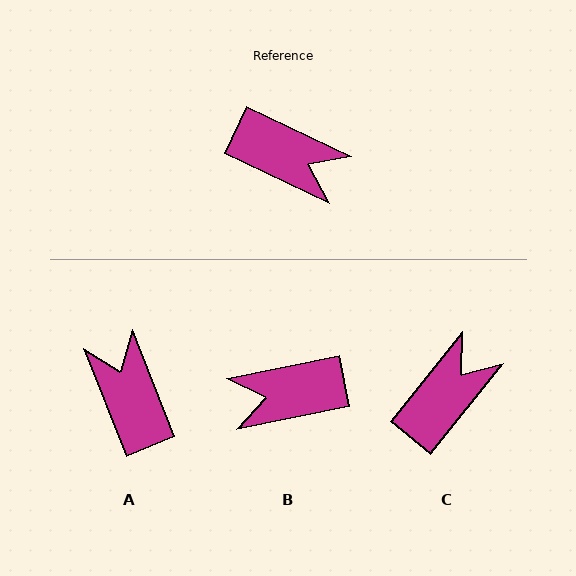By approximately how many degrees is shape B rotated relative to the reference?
Approximately 143 degrees clockwise.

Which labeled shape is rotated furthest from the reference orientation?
B, about 143 degrees away.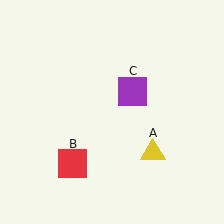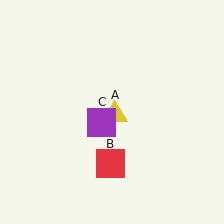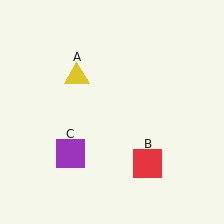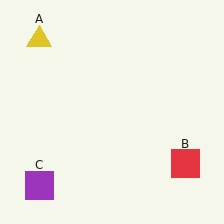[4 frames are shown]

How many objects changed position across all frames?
3 objects changed position: yellow triangle (object A), red square (object B), purple square (object C).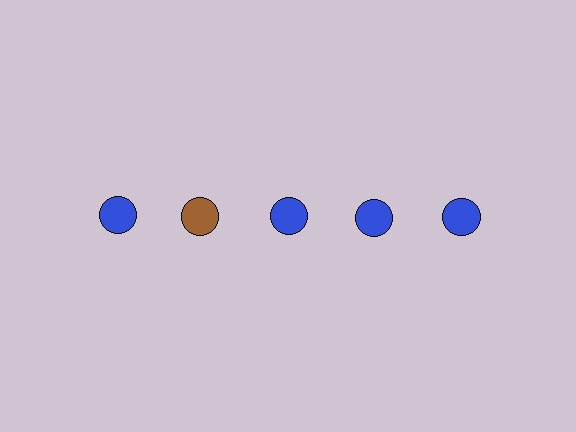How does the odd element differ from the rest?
It has a different color: brown instead of blue.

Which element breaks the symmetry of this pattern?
The brown circle in the top row, second from left column breaks the symmetry. All other shapes are blue circles.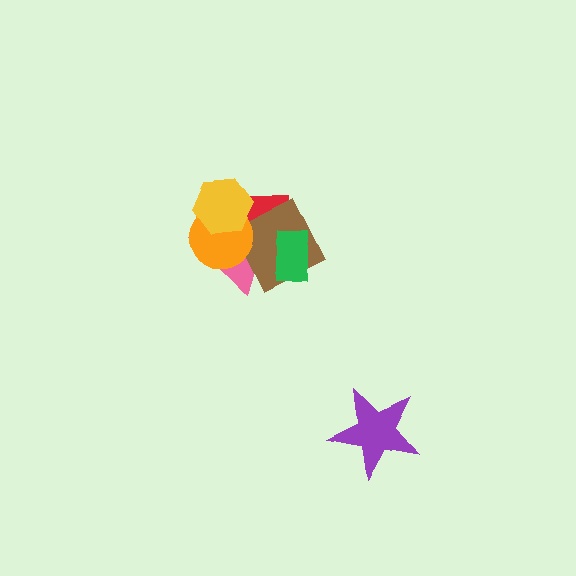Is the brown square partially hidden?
Yes, it is partially covered by another shape.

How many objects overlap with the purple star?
0 objects overlap with the purple star.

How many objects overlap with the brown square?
4 objects overlap with the brown square.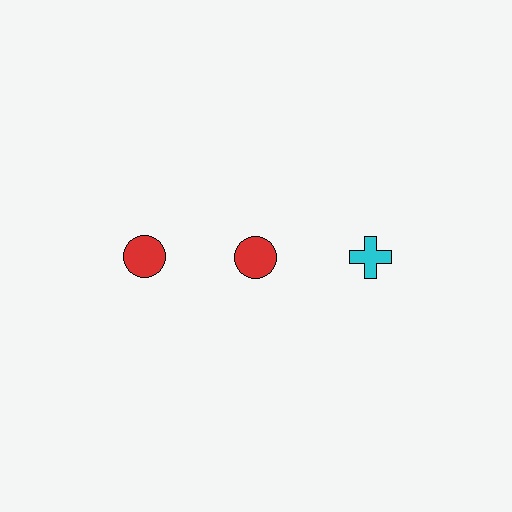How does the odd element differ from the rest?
It differs in both color (cyan instead of red) and shape (cross instead of circle).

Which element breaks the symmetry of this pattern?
The cyan cross in the top row, center column breaks the symmetry. All other shapes are red circles.